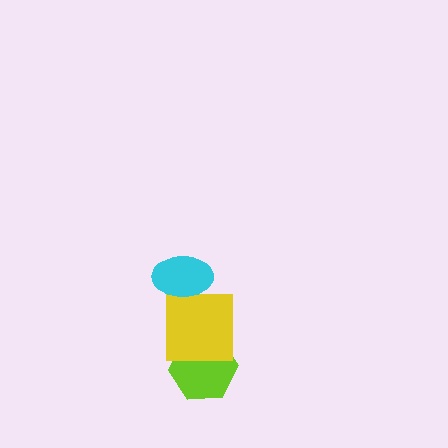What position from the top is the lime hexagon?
The lime hexagon is 3rd from the top.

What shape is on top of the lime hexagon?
The yellow square is on top of the lime hexagon.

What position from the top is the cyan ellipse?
The cyan ellipse is 1st from the top.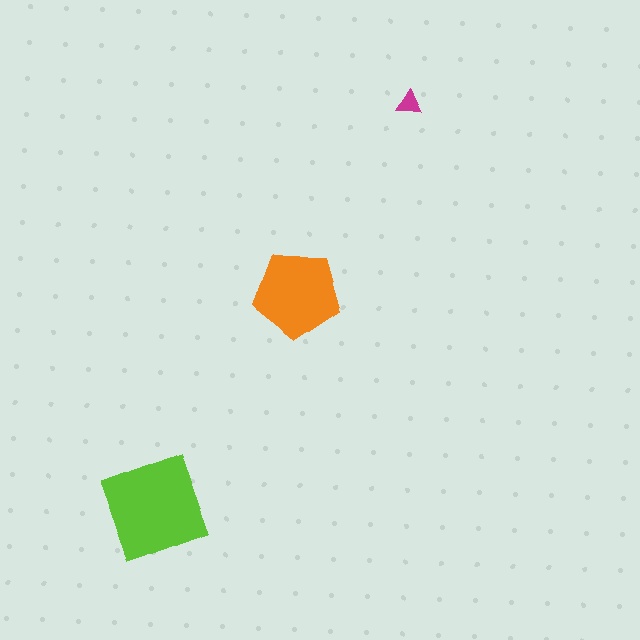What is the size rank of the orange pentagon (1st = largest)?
2nd.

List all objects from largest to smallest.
The lime diamond, the orange pentagon, the magenta triangle.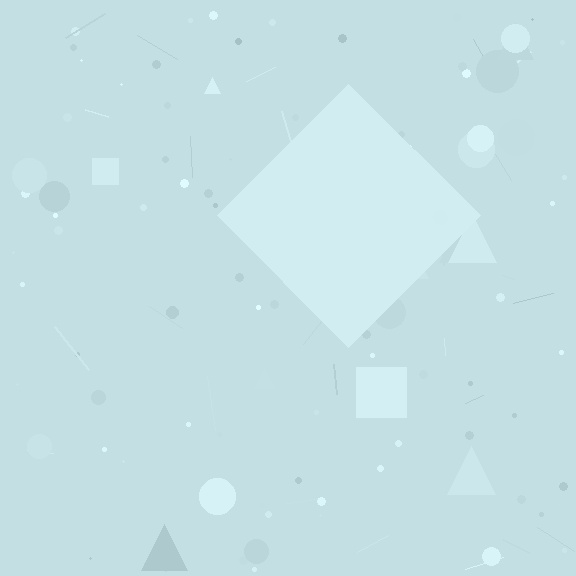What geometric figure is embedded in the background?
A diamond is embedded in the background.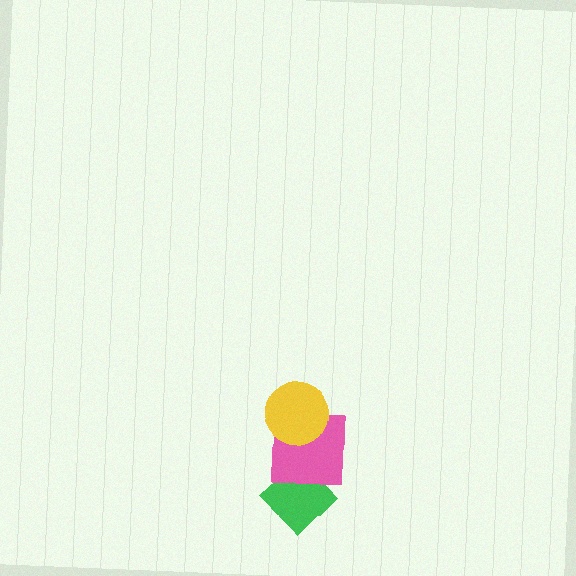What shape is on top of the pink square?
The yellow circle is on top of the pink square.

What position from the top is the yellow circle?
The yellow circle is 1st from the top.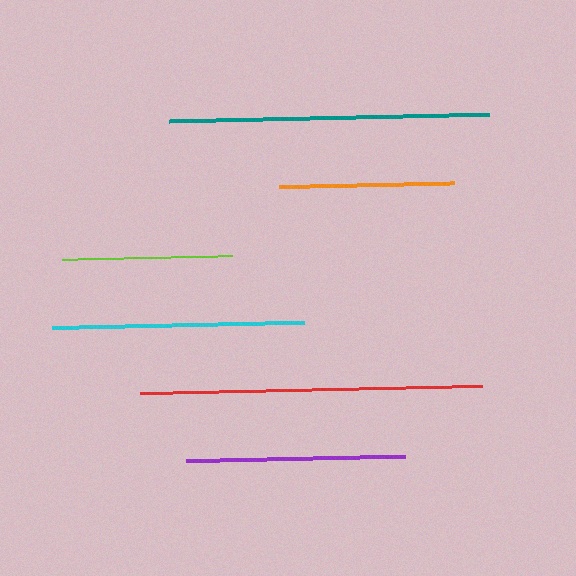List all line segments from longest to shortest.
From longest to shortest: red, teal, cyan, purple, orange, lime.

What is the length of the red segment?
The red segment is approximately 342 pixels long.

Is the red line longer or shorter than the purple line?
The red line is longer than the purple line.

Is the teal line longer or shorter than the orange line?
The teal line is longer than the orange line.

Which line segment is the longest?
The red line is the longest at approximately 342 pixels.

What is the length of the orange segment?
The orange segment is approximately 175 pixels long.